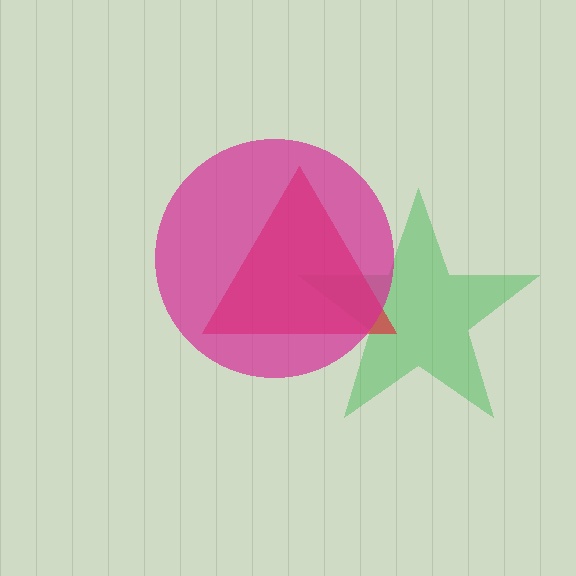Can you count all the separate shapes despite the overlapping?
Yes, there are 3 separate shapes.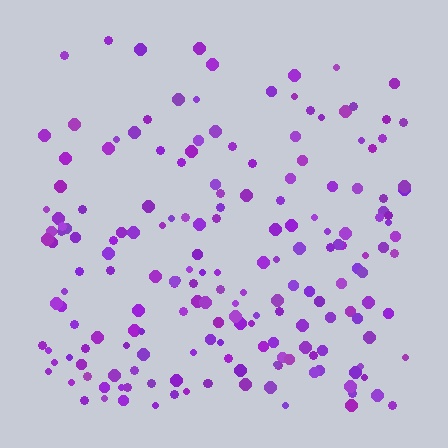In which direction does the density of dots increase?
From top to bottom, with the bottom side densest.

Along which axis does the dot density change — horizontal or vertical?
Vertical.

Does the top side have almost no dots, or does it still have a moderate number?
Still a moderate number, just noticeably fewer than the bottom.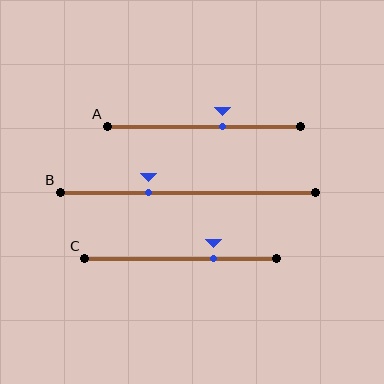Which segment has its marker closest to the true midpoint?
Segment A has its marker closest to the true midpoint.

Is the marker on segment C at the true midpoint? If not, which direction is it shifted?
No, the marker on segment C is shifted to the right by about 17% of the segment length.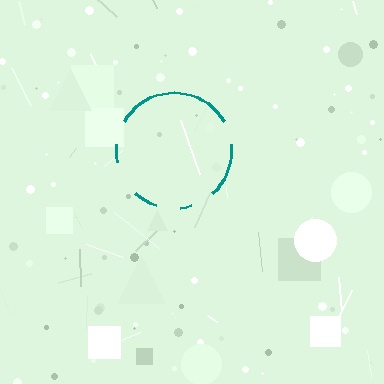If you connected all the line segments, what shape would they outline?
They would outline a circle.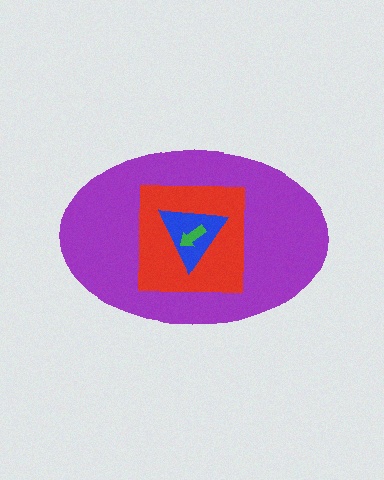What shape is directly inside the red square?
The blue triangle.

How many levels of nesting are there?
4.